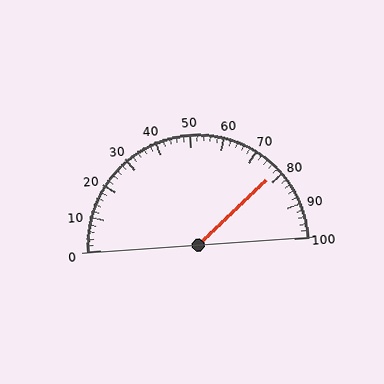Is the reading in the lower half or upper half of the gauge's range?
The reading is in the upper half of the range (0 to 100).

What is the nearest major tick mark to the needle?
The nearest major tick mark is 80.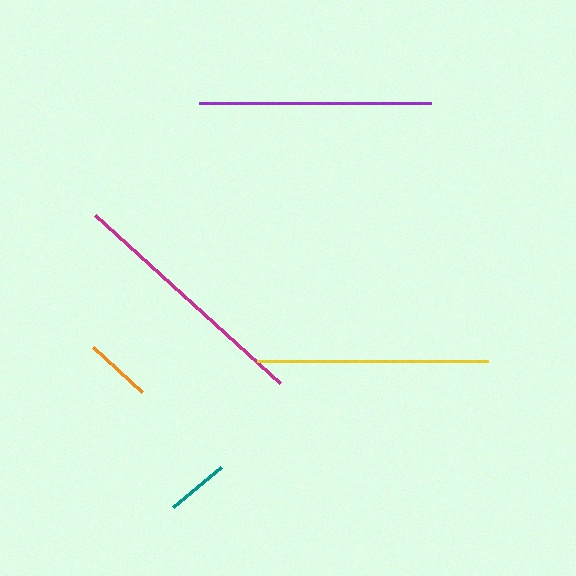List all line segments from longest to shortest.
From longest to shortest: magenta, purple, yellow, orange, teal.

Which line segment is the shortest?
The teal line is the shortest at approximately 63 pixels.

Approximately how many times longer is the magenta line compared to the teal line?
The magenta line is approximately 4.0 times the length of the teal line.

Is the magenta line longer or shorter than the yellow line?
The magenta line is longer than the yellow line.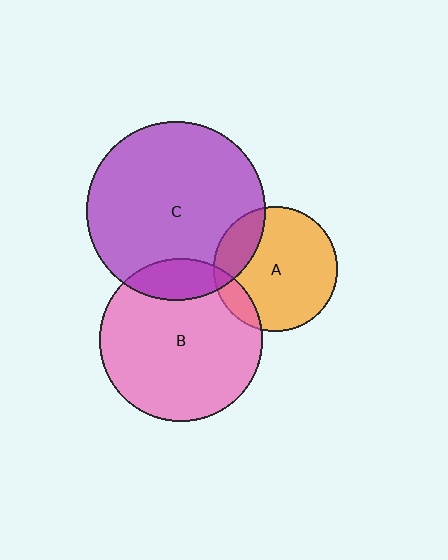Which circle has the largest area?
Circle C (purple).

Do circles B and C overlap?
Yes.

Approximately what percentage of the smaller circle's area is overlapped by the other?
Approximately 15%.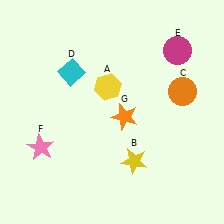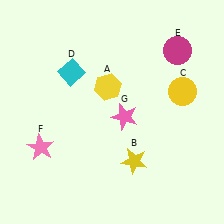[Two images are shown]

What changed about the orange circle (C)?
In Image 1, C is orange. In Image 2, it changed to yellow.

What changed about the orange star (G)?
In Image 1, G is orange. In Image 2, it changed to pink.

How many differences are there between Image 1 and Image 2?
There are 2 differences between the two images.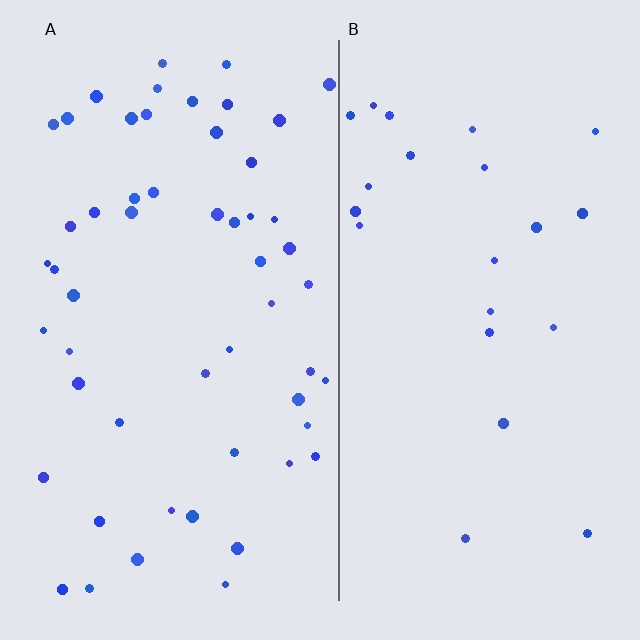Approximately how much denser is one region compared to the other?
Approximately 2.4× — region A over region B.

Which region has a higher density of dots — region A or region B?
A (the left).